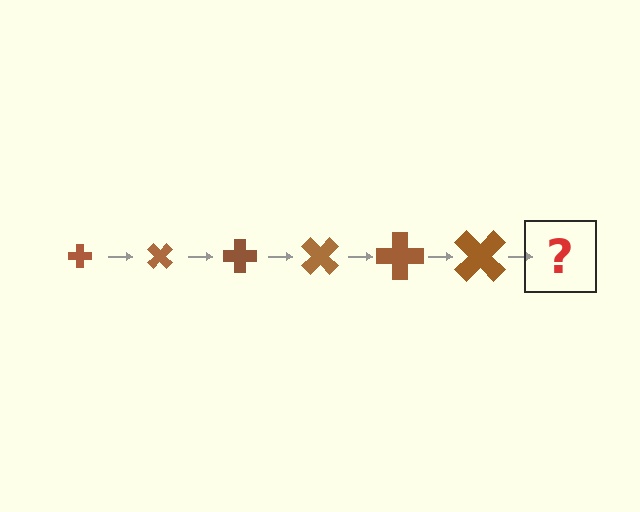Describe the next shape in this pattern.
It should be a cross, larger than the previous one and rotated 270 degrees from the start.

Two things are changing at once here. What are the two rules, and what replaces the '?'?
The two rules are that the cross grows larger each step and it rotates 45 degrees each step. The '?' should be a cross, larger than the previous one and rotated 270 degrees from the start.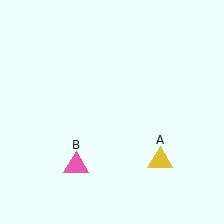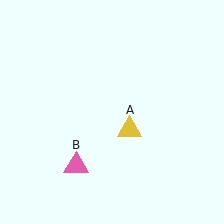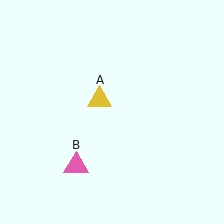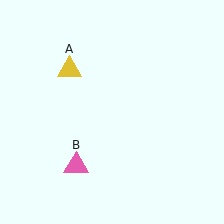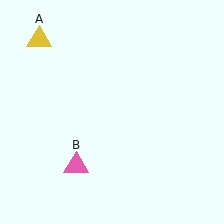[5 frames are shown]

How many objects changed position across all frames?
1 object changed position: yellow triangle (object A).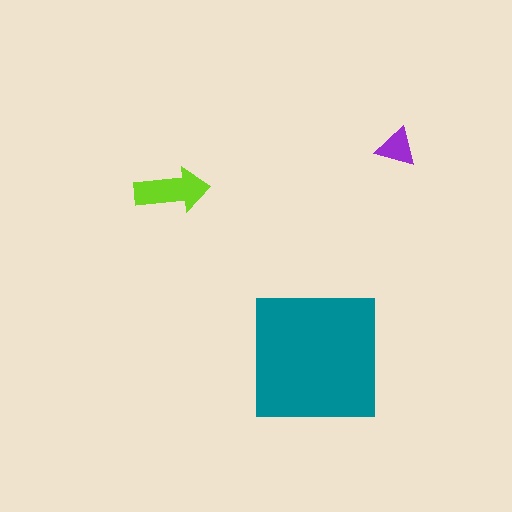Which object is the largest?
The teal square.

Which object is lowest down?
The teal square is bottommost.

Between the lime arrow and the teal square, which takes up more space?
The teal square.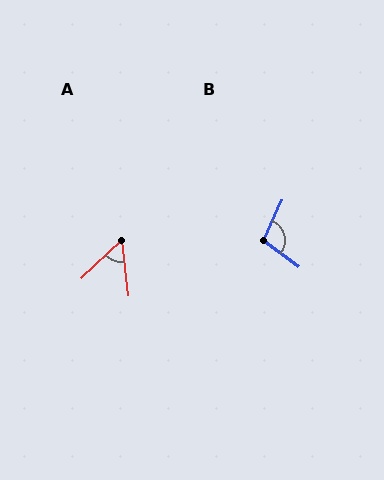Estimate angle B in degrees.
Approximately 103 degrees.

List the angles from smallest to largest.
A (53°), B (103°).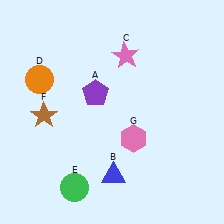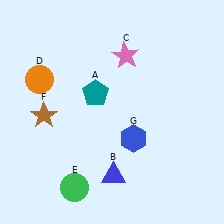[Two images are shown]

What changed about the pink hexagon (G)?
In Image 1, G is pink. In Image 2, it changed to blue.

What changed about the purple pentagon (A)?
In Image 1, A is purple. In Image 2, it changed to teal.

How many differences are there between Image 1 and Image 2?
There are 2 differences between the two images.